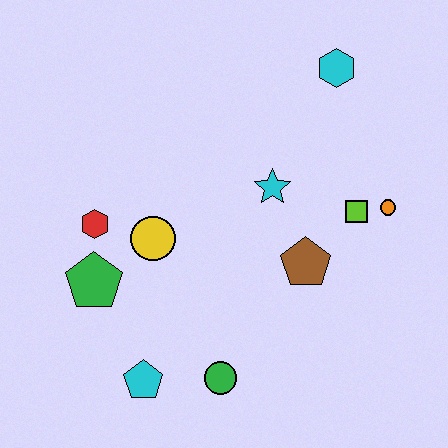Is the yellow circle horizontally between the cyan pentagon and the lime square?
Yes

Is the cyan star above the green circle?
Yes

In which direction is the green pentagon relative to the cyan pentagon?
The green pentagon is above the cyan pentagon.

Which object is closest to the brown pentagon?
The lime square is closest to the brown pentagon.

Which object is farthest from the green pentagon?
The cyan hexagon is farthest from the green pentagon.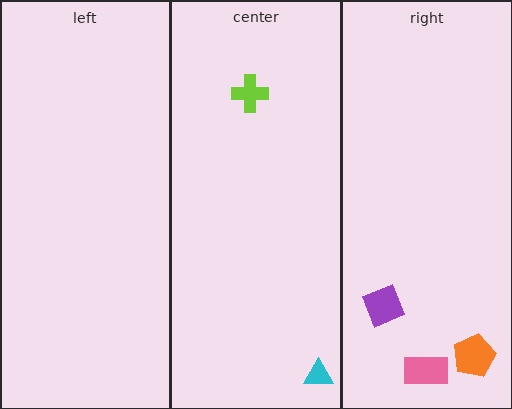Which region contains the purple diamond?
The right region.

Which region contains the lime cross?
The center region.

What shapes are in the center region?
The cyan triangle, the lime cross.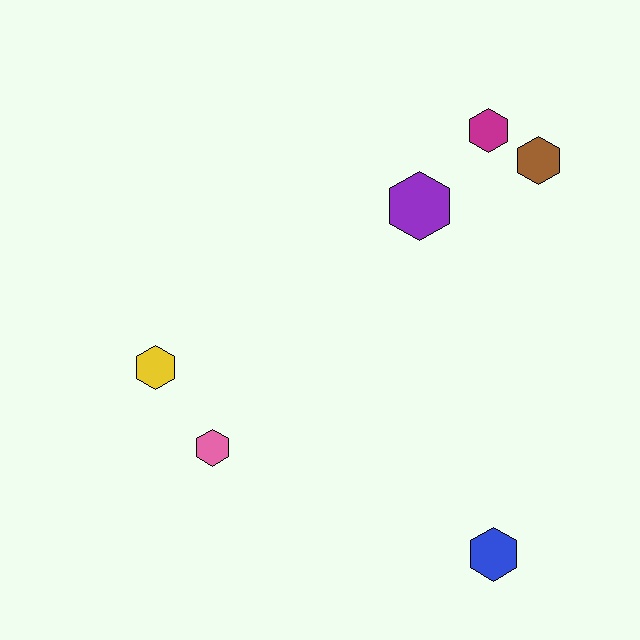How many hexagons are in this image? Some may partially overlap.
There are 6 hexagons.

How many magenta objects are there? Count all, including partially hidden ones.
There is 1 magenta object.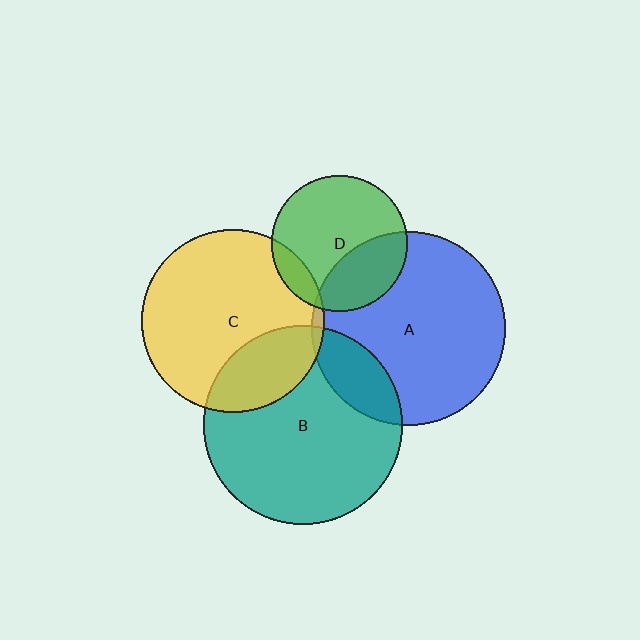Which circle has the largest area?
Circle B (teal).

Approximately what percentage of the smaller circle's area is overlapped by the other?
Approximately 15%.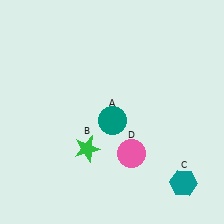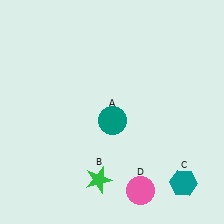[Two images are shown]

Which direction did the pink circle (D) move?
The pink circle (D) moved down.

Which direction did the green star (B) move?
The green star (B) moved down.